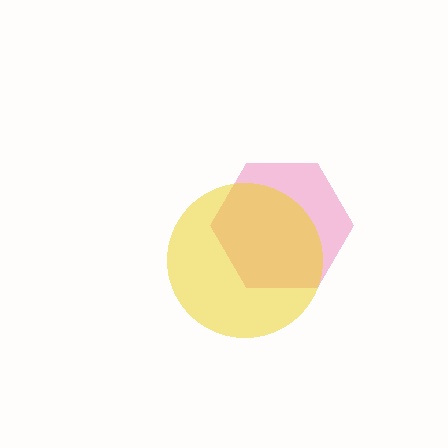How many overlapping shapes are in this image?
There are 2 overlapping shapes in the image.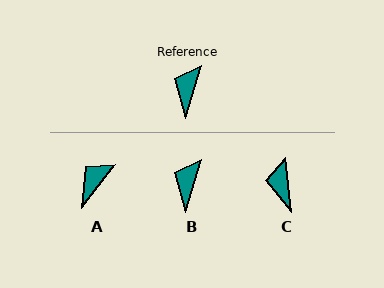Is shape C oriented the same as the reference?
No, it is off by about 23 degrees.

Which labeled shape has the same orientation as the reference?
B.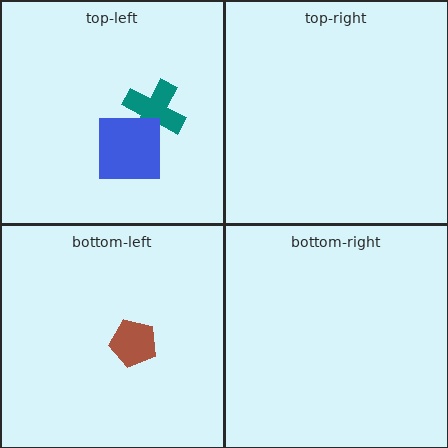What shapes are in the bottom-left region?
The brown pentagon.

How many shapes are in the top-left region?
2.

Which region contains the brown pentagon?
The bottom-left region.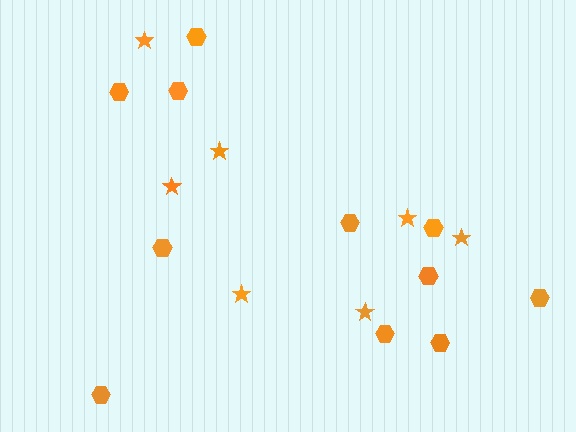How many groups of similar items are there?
There are 2 groups: one group of hexagons (11) and one group of stars (7).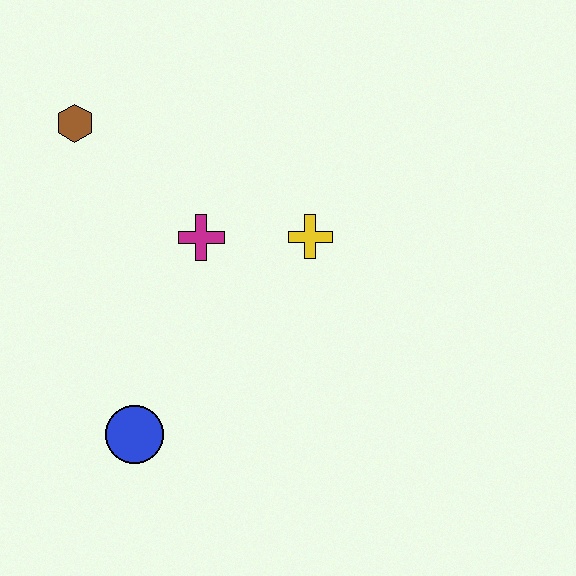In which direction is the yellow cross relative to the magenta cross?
The yellow cross is to the right of the magenta cross.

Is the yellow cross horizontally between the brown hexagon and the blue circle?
No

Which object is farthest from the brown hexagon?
The blue circle is farthest from the brown hexagon.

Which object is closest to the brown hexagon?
The magenta cross is closest to the brown hexagon.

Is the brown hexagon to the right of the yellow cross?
No